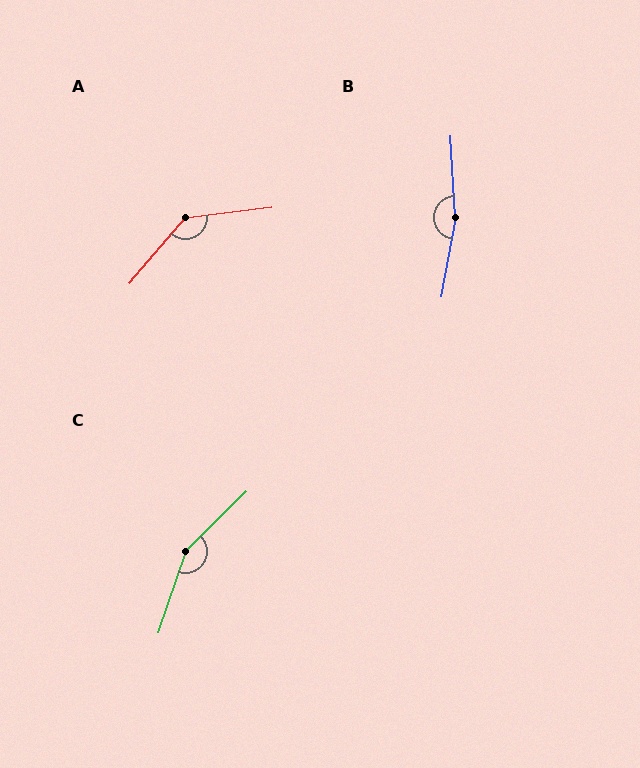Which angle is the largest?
B, at approximately 167 degrees.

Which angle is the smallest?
A, at approximately 137 degrees.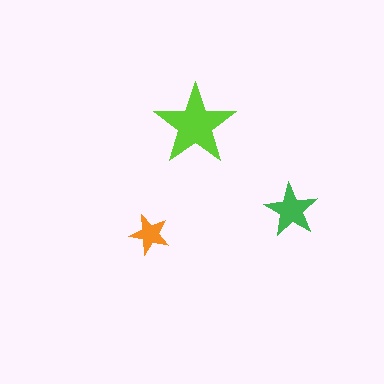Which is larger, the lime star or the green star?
The lime one.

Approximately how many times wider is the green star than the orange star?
About 1.5 times wider.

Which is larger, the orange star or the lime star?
The lime one.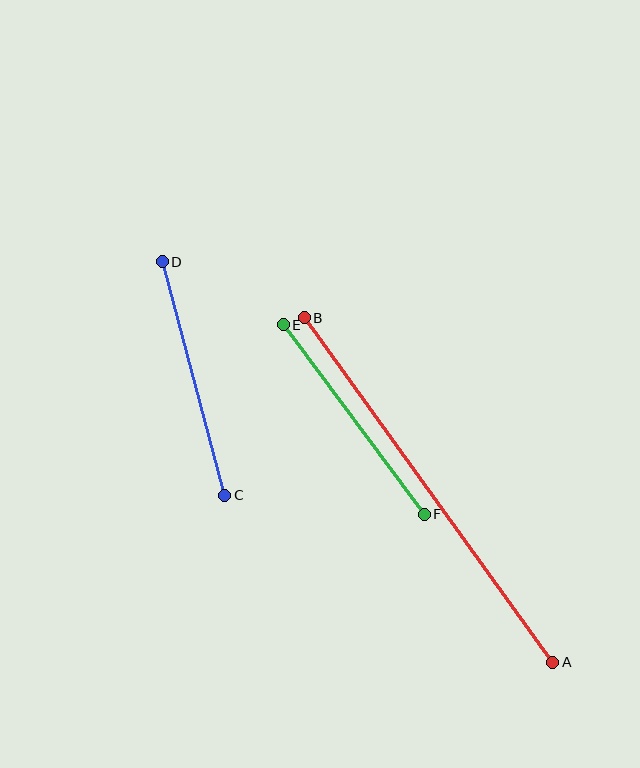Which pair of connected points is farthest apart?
Points A and B are farthest apart.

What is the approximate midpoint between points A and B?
The midpoint is at approximately (428, 490) pixels.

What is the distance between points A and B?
The distance is approximately 425 pixels.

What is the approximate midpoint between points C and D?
The midpoint is at approximately (193, 379) pixels.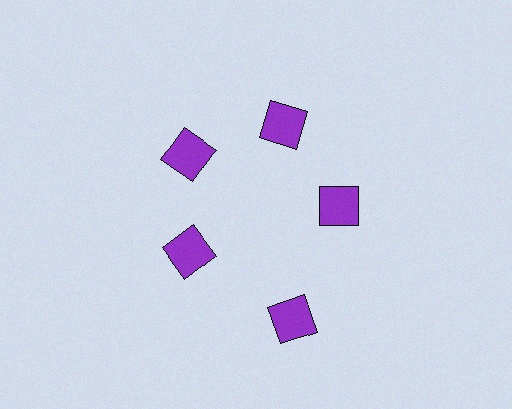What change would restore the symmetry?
The symmetry would be restored by moving it inward, back onto the ring so that all 5 squares sit at equal angles and equal distance from the center.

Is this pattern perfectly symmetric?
No. The 5 purple squares are arranged in a ring, but one element near the 5 o'clock position is pushed outward from the center, breaking the 5-fold rotational symmetry.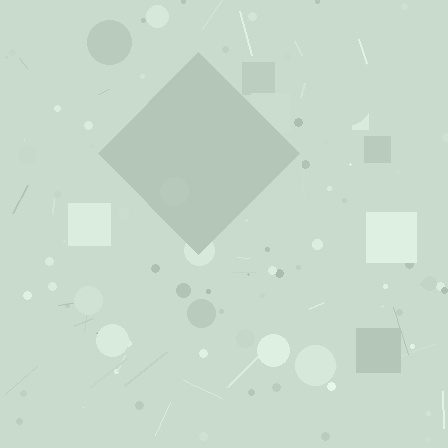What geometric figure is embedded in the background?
A diamond is embedded in the background.